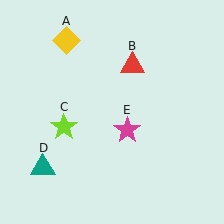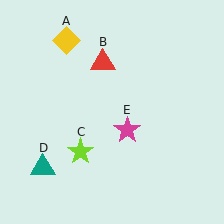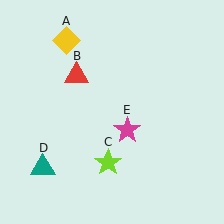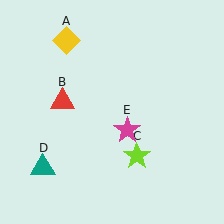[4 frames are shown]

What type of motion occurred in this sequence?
The red triangle (object B), lime star (object C) rotated counterclockwise around the center of the scene.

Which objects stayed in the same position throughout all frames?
Yellow diamond (object A) and teal triangle (object D) and magenta star (object E) remained stationary.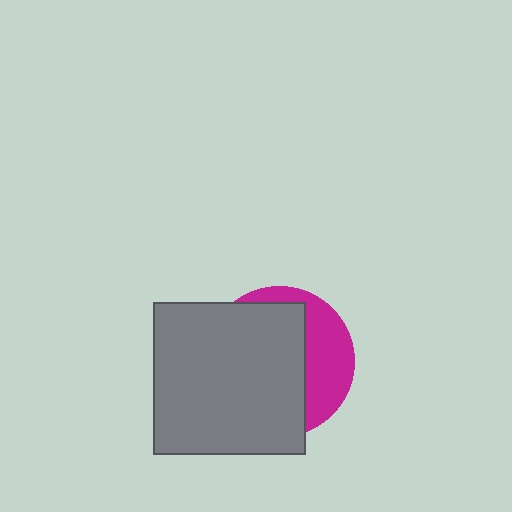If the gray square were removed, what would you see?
You would see the complete magenta circle.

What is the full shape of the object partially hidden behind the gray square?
The partially hidden object is a magenta circle.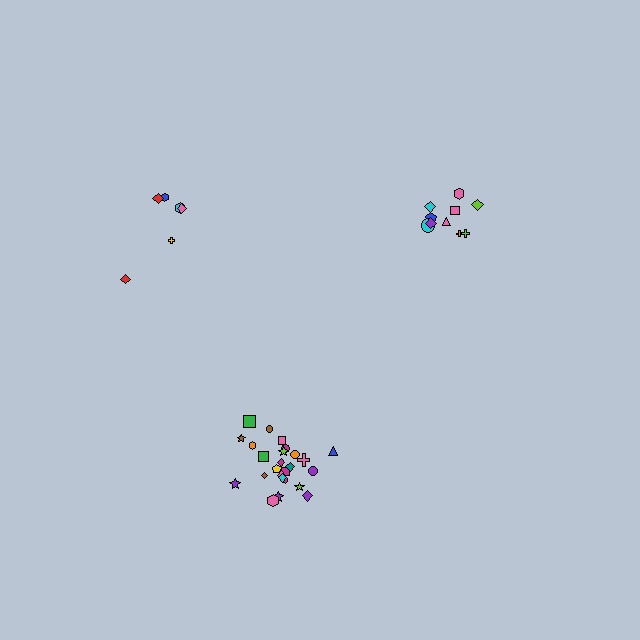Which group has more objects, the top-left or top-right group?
The top-right group.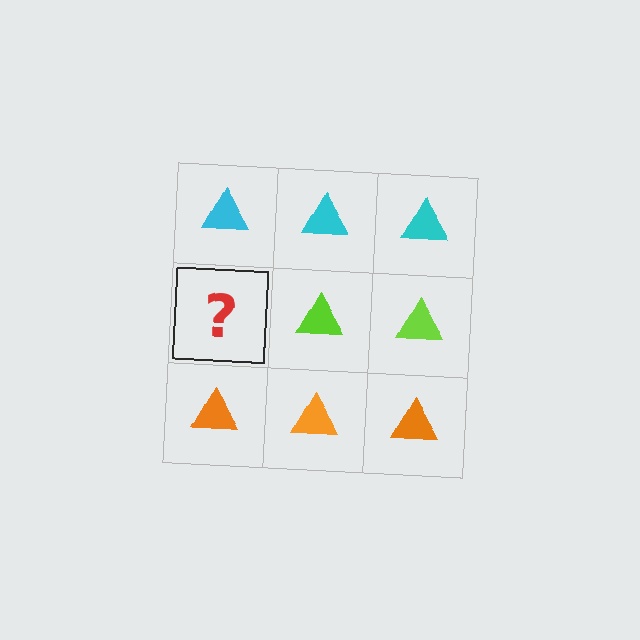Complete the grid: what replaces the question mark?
The question mark should be replaced with a lime triangle.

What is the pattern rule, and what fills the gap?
The rule is that each row has a consistent color. The gap should be filled with a lime triangle.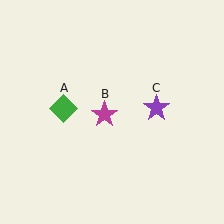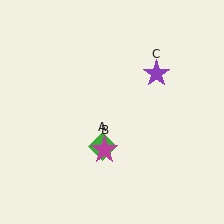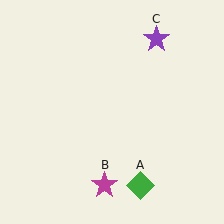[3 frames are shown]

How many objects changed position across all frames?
3 objects changed position: green diamond (object A), magenta star (object B), purple star (object C).